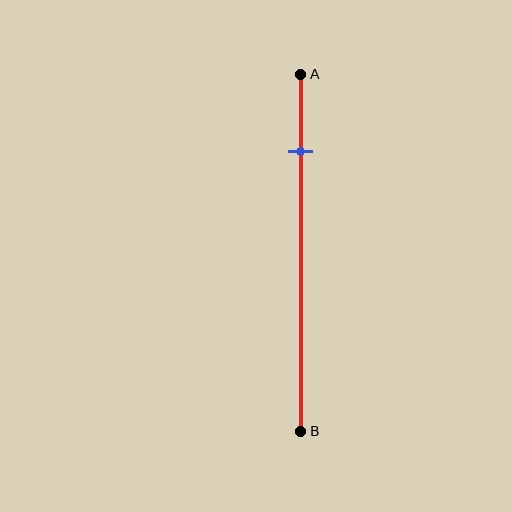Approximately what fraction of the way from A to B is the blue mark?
The blue mark is approximately 20% of the way from A to B.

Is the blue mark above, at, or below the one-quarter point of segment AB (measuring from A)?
The blue mark is above the one-quarter point of segment AB.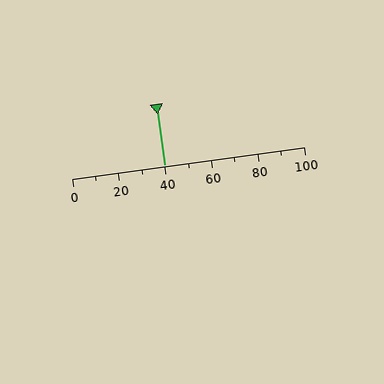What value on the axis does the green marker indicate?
The marker indicates approximately 40.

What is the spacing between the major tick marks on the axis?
The major ticks are spaced 20 apart.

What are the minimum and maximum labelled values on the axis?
The axis runs from 0 to 100.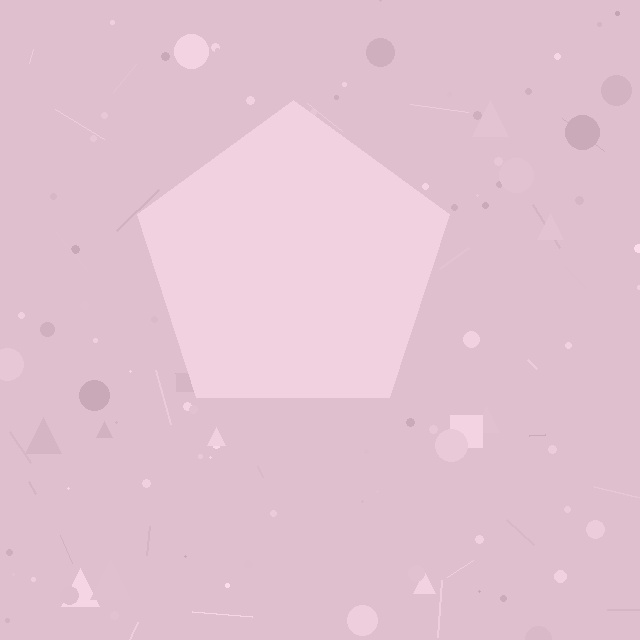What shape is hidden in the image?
A pentagon is hidden in the image.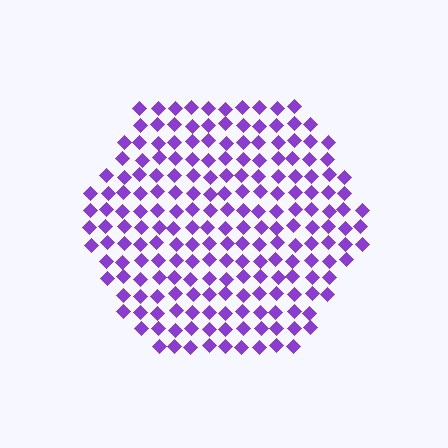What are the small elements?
The small elements are diamonds.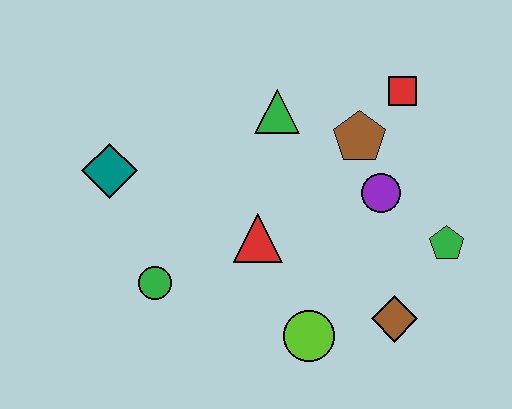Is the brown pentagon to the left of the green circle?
No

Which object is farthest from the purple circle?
The teal diamond is farthest from the purple circle.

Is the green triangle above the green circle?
Yes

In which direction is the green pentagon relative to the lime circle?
The green pentagon is to the right of the lime circle.